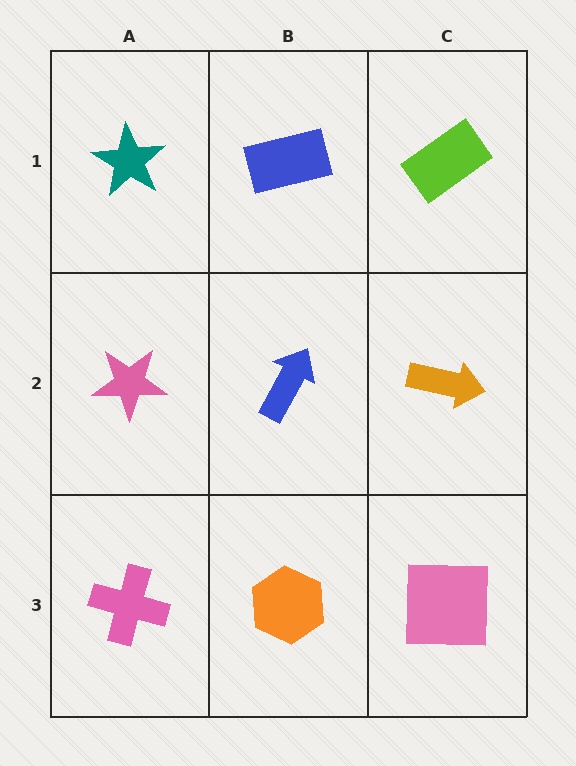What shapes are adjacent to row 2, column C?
A lime rectangle (row 1, column C), a pink square (row 3, column C), a blue arrow (row 2, column B).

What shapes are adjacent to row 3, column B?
A blue arrow (row 2, column B), a pink cross (row 3, column A), a pink square (row 3, column C).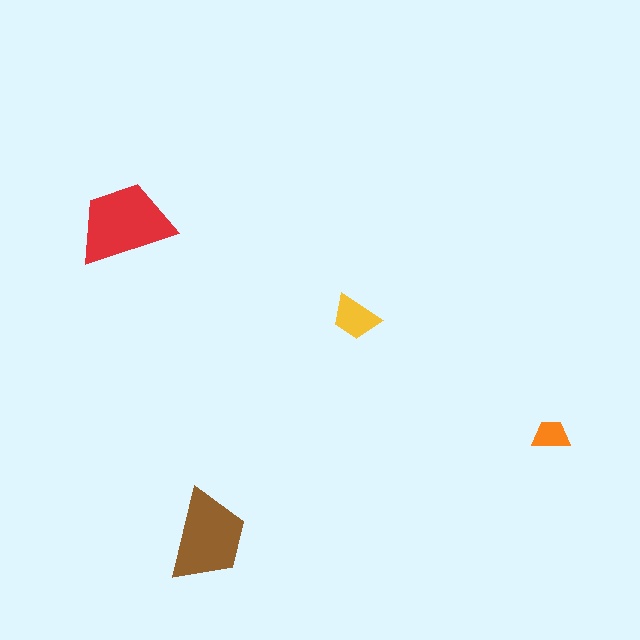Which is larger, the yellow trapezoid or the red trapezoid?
The red one.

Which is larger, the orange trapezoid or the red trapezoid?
The red one.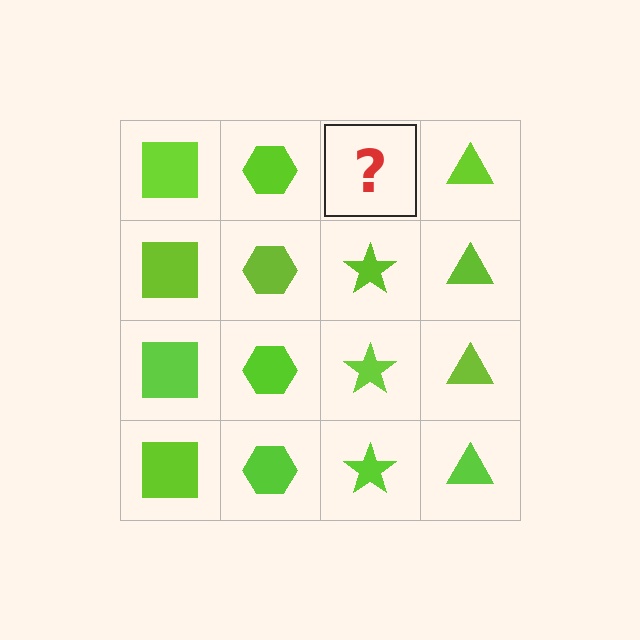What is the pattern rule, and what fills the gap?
The rule is that each column has a consistent shape. The gap should be filled with a lime star.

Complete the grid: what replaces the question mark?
The question mark should be replaced with a lime star.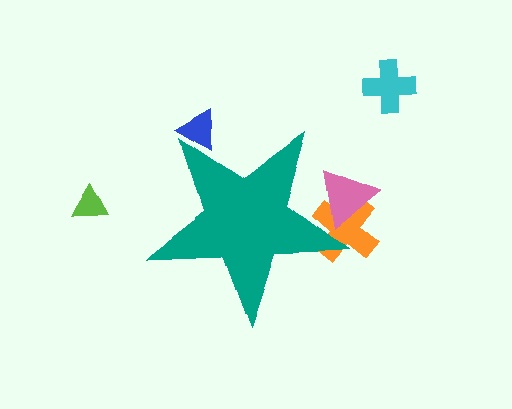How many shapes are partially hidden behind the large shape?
3 shapes are partially hidden.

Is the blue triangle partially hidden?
Yes, the blue triangle is partially hidden behind the teal star.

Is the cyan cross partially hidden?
No, the cyan cross is fully visible.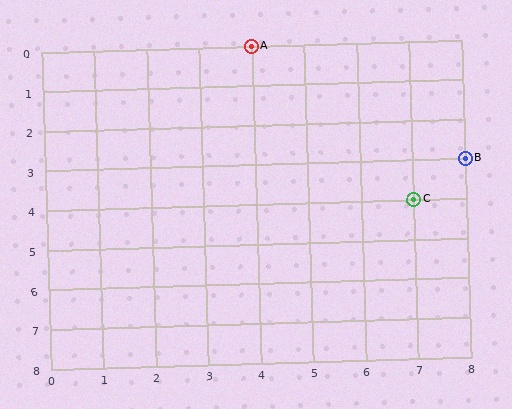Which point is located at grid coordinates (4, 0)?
Point A is at (4, 0).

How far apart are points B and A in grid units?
Points B and A are 4 columns and 3 rows apart (about 5.0 grid units diagonally).